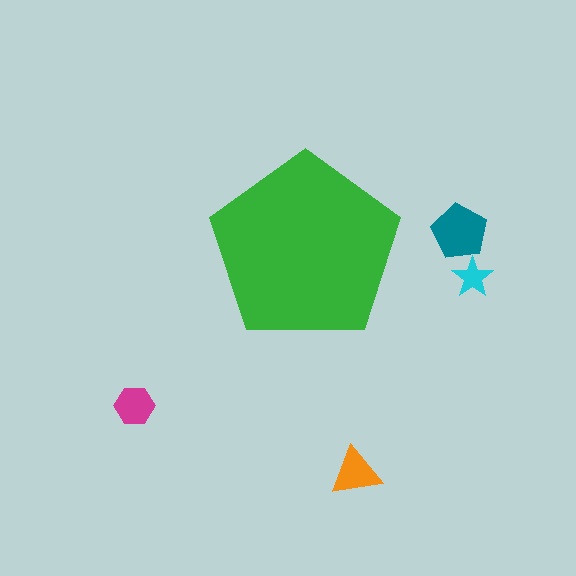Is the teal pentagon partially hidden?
No, the teal pentagon is fully visible.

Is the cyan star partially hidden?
No, the cyan star is fully visible.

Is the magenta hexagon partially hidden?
No, the magenta hexagon is fully visible.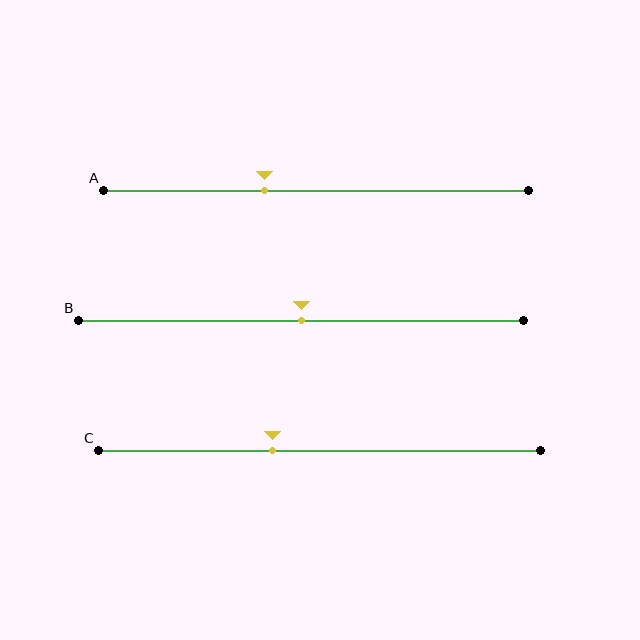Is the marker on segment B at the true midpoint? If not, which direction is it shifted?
Yes, the marker on segment B is at the true midpoint.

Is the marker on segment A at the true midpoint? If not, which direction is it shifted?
No, the marker on segment A is shifted to the left by about 12% of the segment length.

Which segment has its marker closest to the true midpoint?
Segment B has its marker closest to the true midpoint.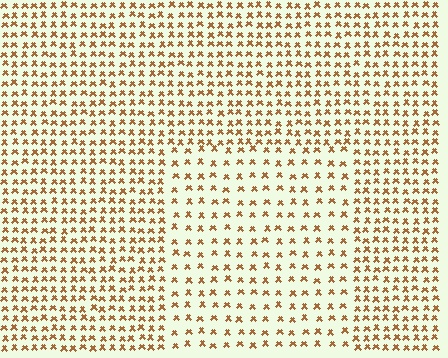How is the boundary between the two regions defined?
The boundary is defined by a change in element density (approximately 1.8x ratio). All elements are the same color, size, and shape.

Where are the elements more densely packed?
The elements are more densely packed outside the rectangle boundary.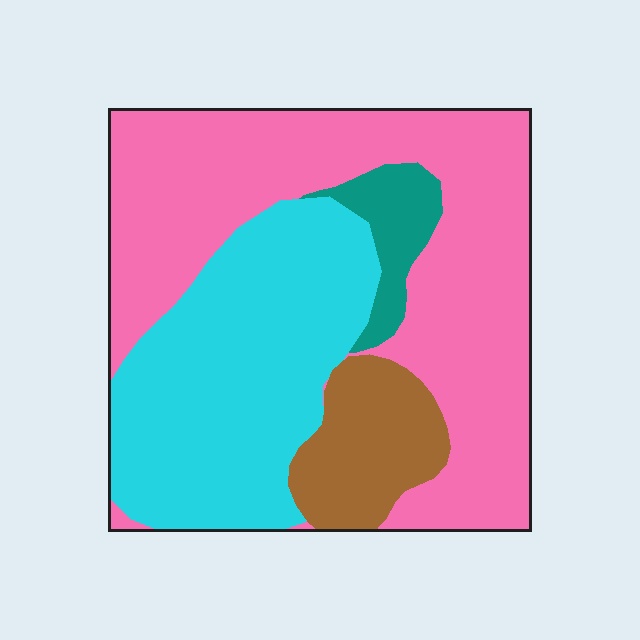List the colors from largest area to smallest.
From largest to smallest: pink, cyan, brown, teal.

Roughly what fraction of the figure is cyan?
Cyan takes up about one third (1/3) of the figure.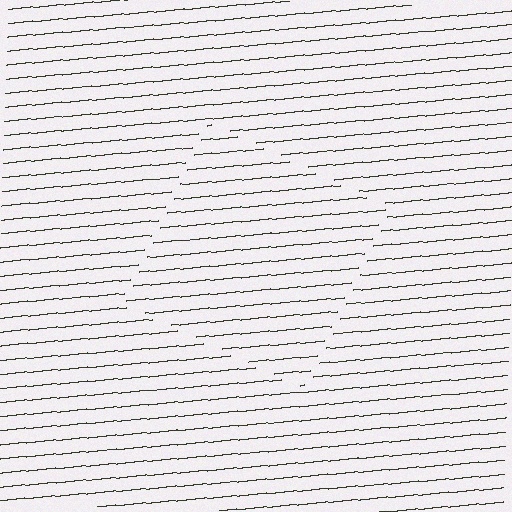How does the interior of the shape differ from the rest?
The interior of the shape contains the same grating, shifted by half a period — the contour is defined by the phase discontinuity where line-ends from the inner and outer gratings abut.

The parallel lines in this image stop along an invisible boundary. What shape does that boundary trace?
An illusory square. The interior of the shape contains the same grating, shifted by half a period — the contour is defined by the phase discontinuity where line-ends from the inner and outer gratings abut.